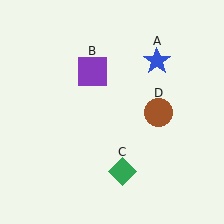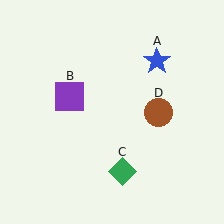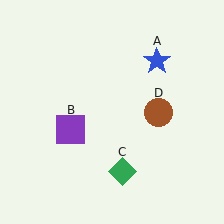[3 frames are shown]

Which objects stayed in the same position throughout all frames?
Blue star (object A) and green diamond (object C) and brown circle (object D) remained stationary.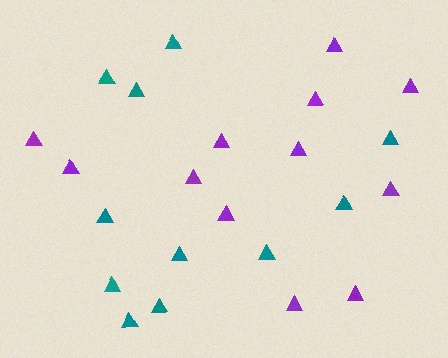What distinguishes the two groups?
There are 2 groups: one group of teal triangles (11) and one group of purple triangles (12).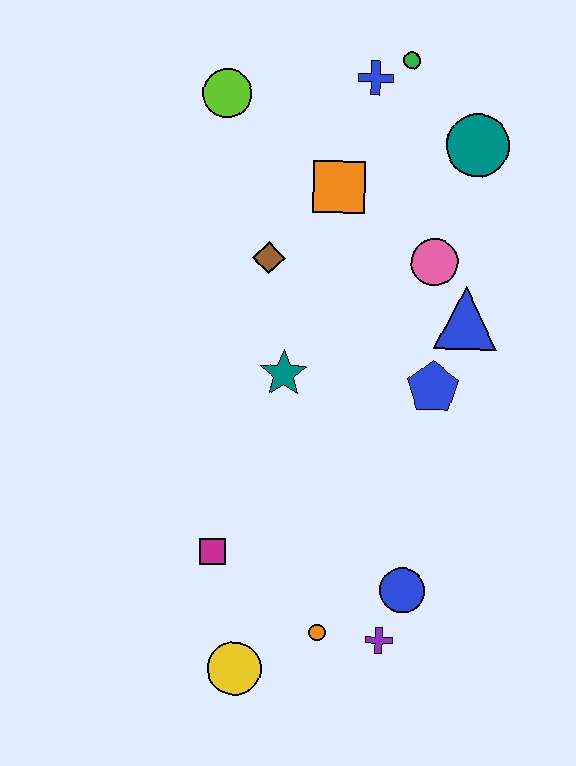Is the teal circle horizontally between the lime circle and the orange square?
No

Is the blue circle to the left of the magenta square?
No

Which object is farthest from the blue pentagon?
The lime circle is farthest from the blue pentagon.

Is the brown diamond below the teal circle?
Yes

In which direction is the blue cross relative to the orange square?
The blue cross is above the orange square.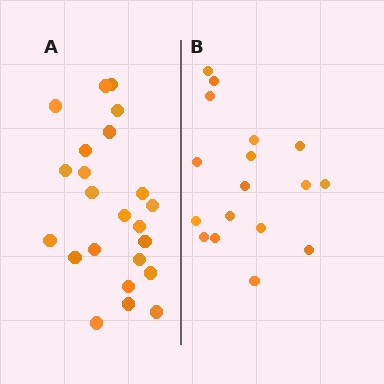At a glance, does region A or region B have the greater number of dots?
Region A (the left region) has more dots.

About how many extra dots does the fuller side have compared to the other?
Region A has about 6 more dots than region B.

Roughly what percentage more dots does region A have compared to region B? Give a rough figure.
About 35% more.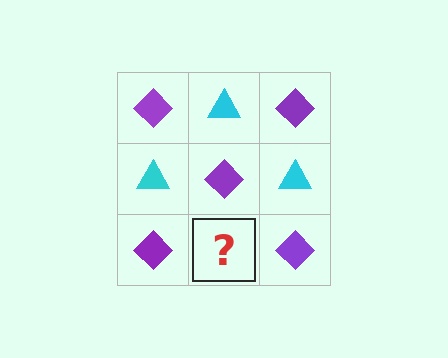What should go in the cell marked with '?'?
The missing cell should contain a cyan triangle.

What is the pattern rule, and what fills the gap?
The rule is that it alternates purple diamond and cyan triangle in a checkerboard pattern. The gap should be filled with a cyan triangle.